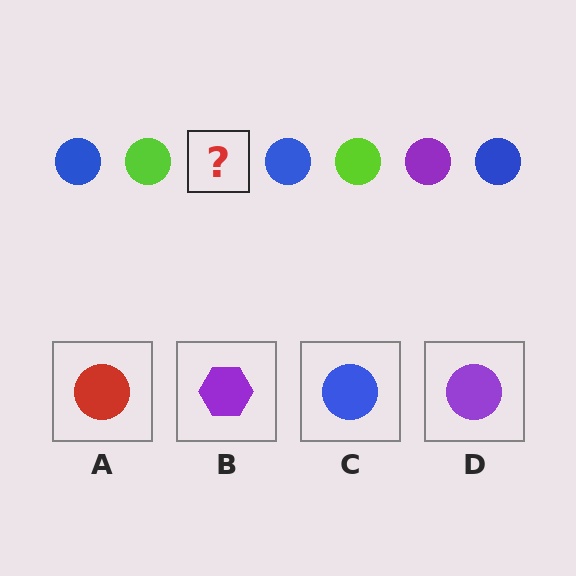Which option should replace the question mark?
Option D.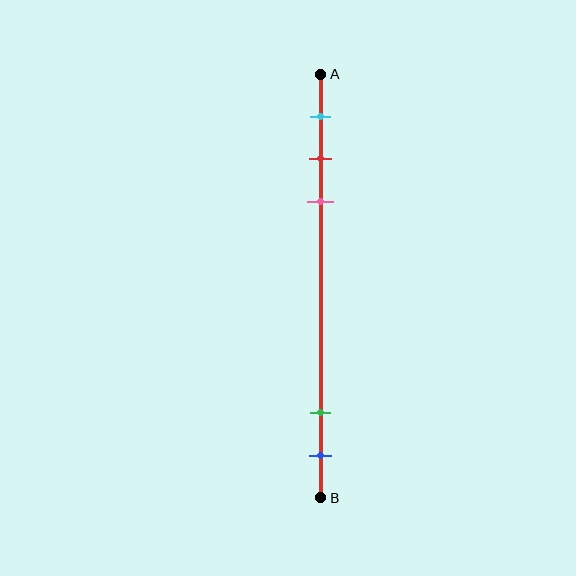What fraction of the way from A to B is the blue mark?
The blue mark is approximately 90% (0.9) of the way from A to B.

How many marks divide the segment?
There are 5 marks dividing the segment.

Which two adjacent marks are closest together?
The red and pink marks are the closest adjacent pair.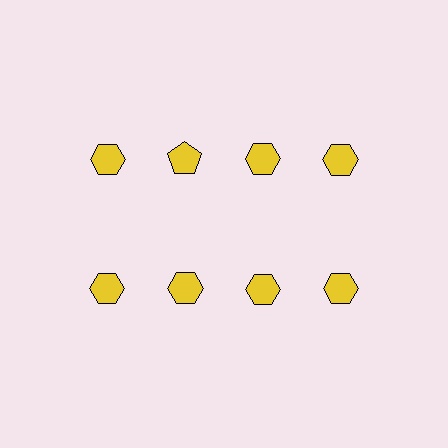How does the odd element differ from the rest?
It has a different shape: pentagon instead of hexagon.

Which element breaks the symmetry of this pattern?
The yellow pentagon in the top row, second from left column breaks the symmetry. All other shapes are yellow hexagons.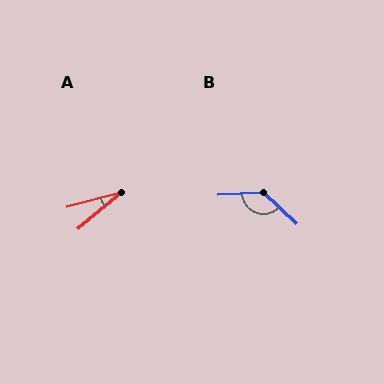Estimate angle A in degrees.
Approximately 25 degrees.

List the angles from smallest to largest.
A (25°), B (134°).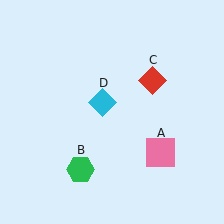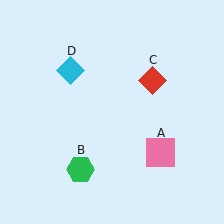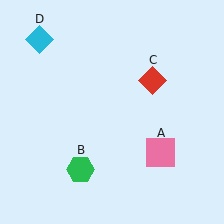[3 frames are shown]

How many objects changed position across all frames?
1 object changed position: cyan diamond (object D).